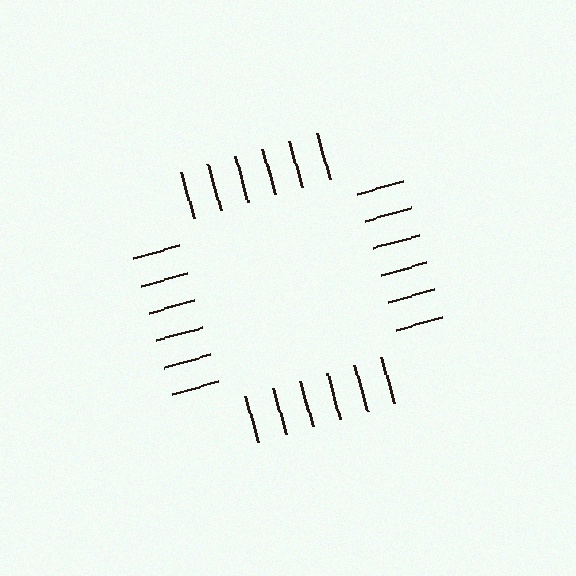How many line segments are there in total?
24 — 6 along each of the 4 edges.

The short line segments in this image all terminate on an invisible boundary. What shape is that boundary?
An illusory square — the line segments terminate on its edges but no continuous stroke is drawn.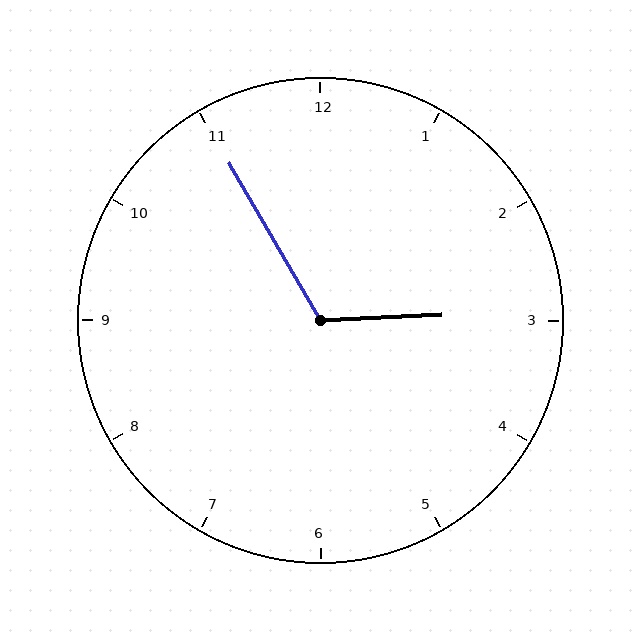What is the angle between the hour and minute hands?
Approximately 118 degrees.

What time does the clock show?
2:55.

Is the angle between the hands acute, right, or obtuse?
It is obtuse.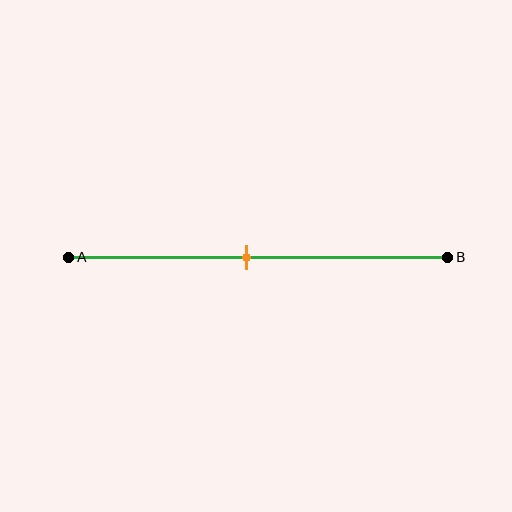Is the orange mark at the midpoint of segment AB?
Yes, the mark is approximately at the midpoint.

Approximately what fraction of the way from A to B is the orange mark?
The orange mark is approximately 45% of the way from A to B.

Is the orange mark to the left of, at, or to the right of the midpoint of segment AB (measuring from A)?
The orange mark is approximately at the midpoint of segment AB.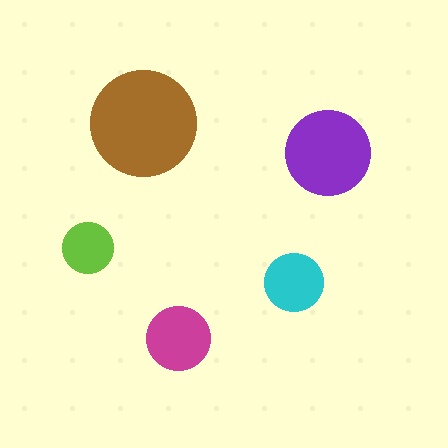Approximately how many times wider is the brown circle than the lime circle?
About 2 times wider.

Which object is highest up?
The brown circle is topmost.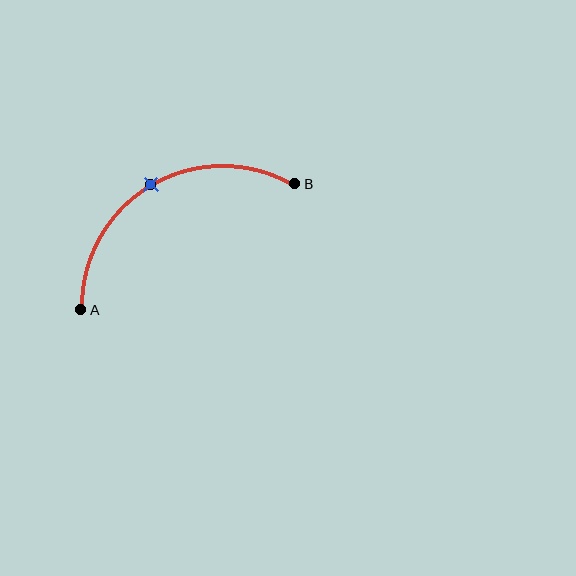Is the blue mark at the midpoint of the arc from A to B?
Yes. The blue mark lies on the arc at equal arc-length from both A and B — it is the arc midpoint.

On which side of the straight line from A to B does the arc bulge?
The arc bulges above the straight line connecting A and B.